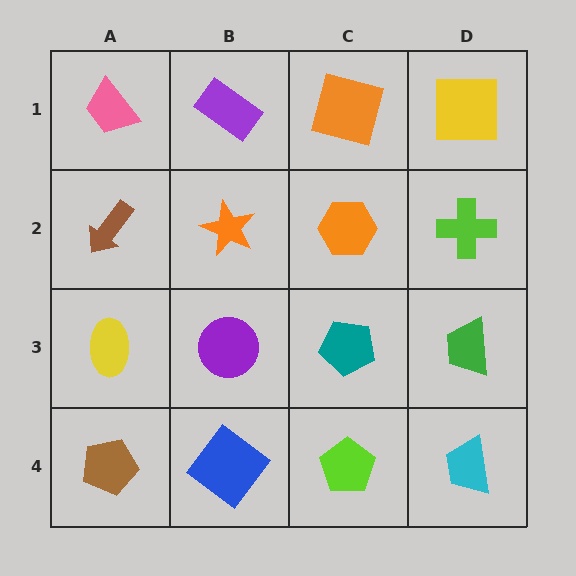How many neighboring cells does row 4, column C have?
3.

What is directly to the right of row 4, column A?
A blue diamond.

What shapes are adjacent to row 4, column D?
A green trapezoid (row 3, column D), a lime pentagon (row 4, column C).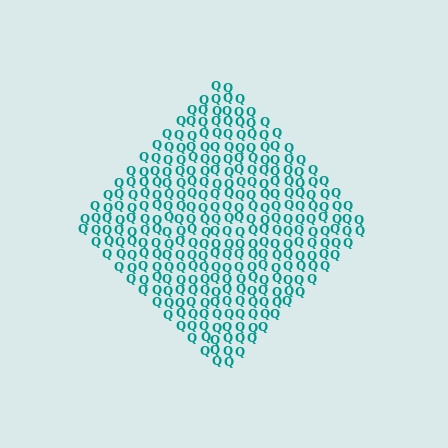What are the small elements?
The small elements are letter Q's.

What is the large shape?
The large shape is a diamond.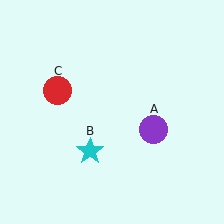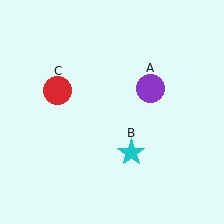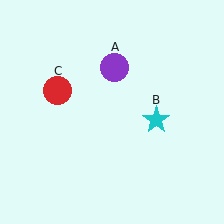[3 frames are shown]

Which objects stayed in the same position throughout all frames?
Red circle (object C) remained stationary.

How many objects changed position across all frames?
2 objects changed position: purple circle (object A), cyan star (object B).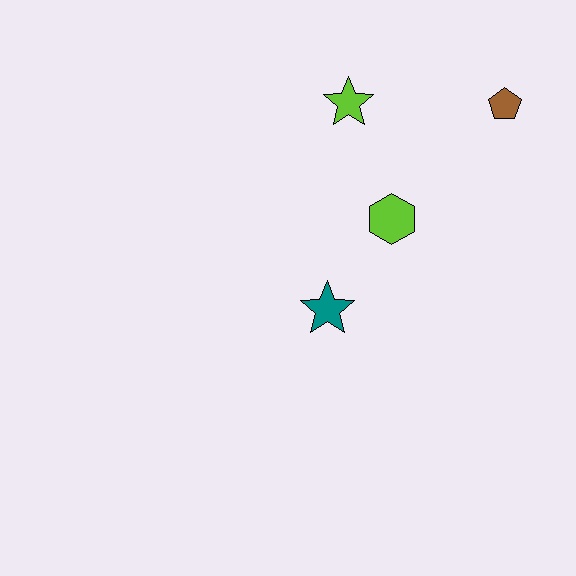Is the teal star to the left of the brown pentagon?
Yes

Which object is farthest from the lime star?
The teal star is farthest from the lime star.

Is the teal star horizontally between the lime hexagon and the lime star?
No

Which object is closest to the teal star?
The lime hexagon is closest to the teal star.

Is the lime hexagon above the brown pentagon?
No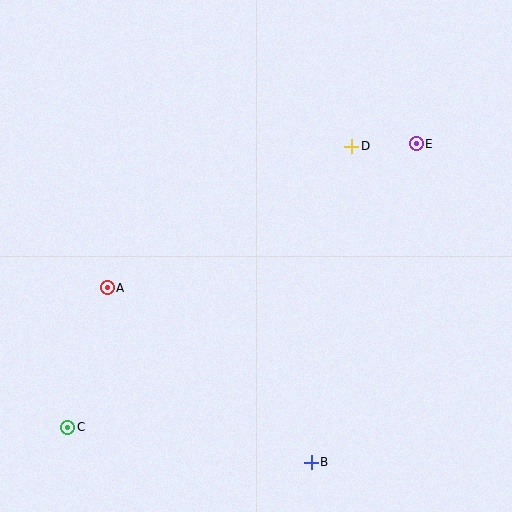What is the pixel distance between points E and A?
The distance between E and A is 341 pixels.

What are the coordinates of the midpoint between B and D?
The midpoint between B and D is at (332, 304).